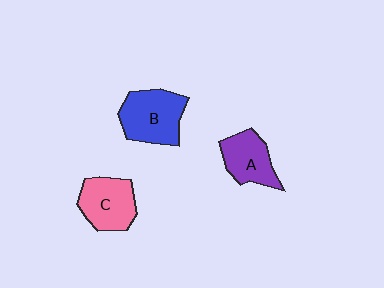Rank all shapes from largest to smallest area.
From largest to smallest: B (blue), C (pink), A (purple).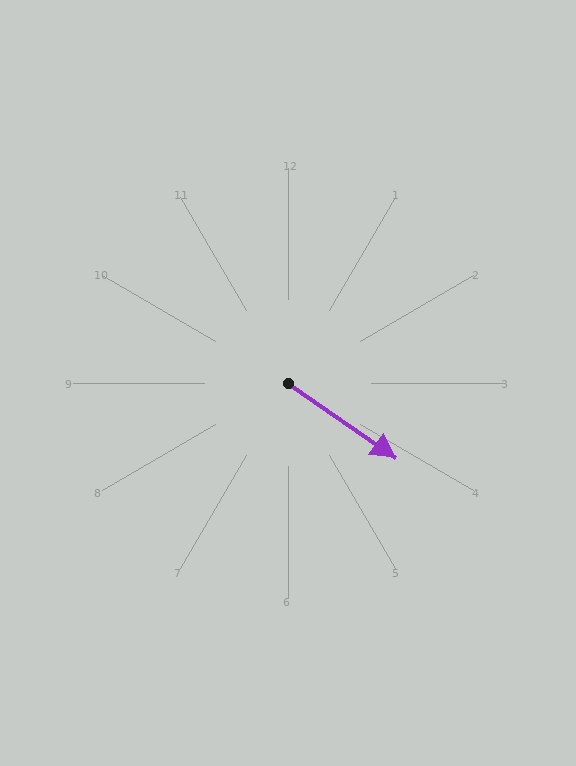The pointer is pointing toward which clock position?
Roughly 4 o'clock.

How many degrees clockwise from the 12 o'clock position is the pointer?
Approximately 125 degrees.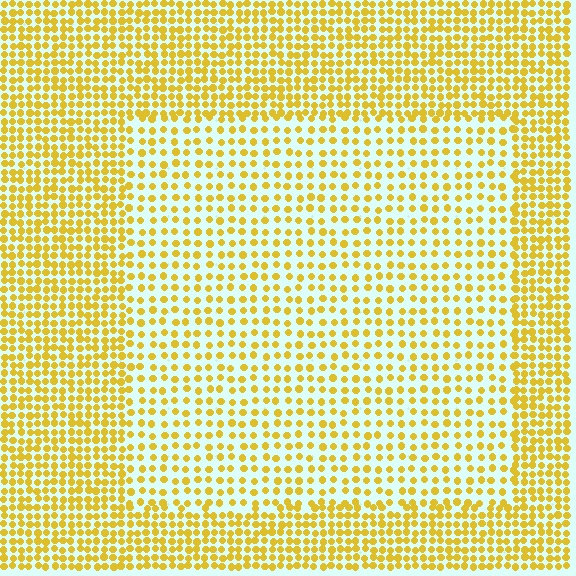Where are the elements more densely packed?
The elements are more densely packed outside the rectangle boundary.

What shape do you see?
I see a rectangle.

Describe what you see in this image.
The image contains small yellow elements arranged at two different densities. A rectangle-shaped region is visible where the elements are less densely packed than the surrounding area.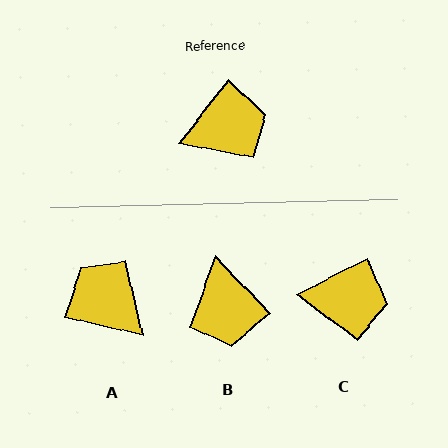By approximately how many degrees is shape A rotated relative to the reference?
Approximately 115 degrees counter-clockwise.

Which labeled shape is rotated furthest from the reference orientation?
A, about 115 degrees away.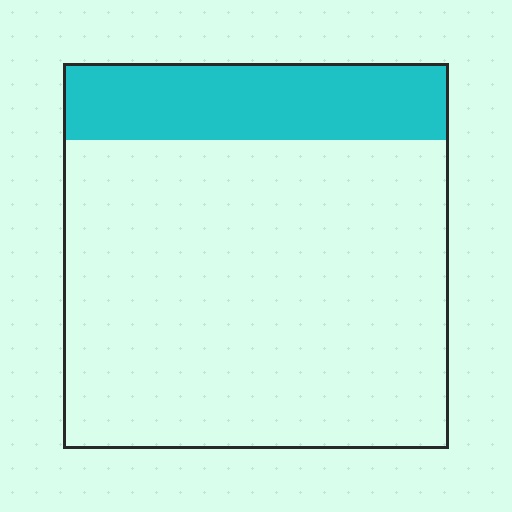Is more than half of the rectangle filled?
No.